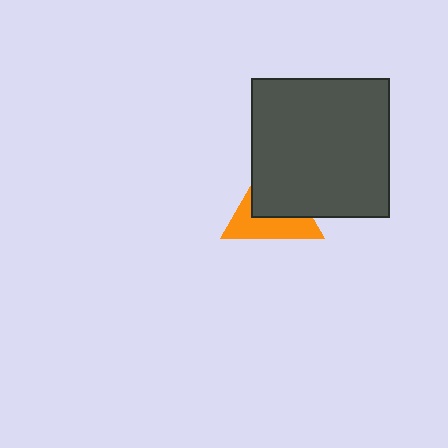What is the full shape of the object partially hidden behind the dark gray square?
The partially hidden object is an orange triangle.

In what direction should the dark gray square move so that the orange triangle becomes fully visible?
The dark gray square should move toward the upper-right. That is the shortest direction to clear the overlap and leave the orange triangle fully visible.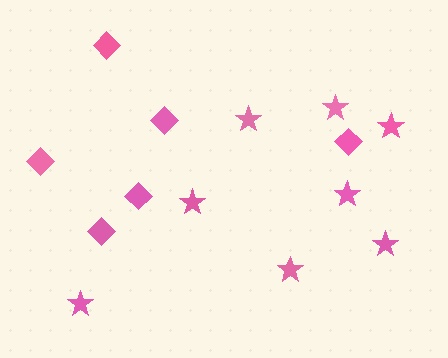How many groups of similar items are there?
There are 2 groups: one group of stars (8) and one group of diamonds (6).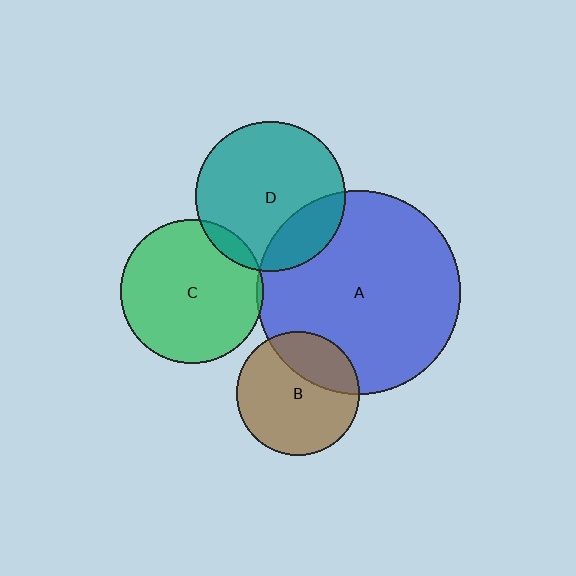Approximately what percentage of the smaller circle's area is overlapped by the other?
Approximately 30%.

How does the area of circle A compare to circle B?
Approximately 2.7 times.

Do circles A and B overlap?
Yes.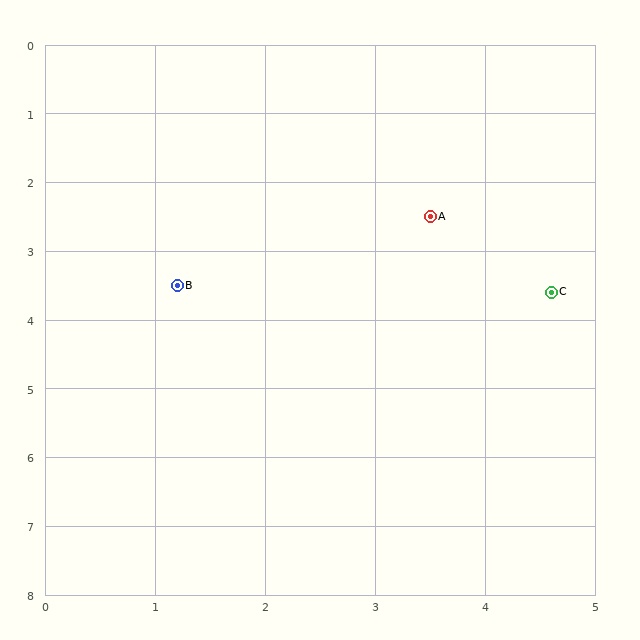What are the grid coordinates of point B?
Point B is at approximately (1.2, 3.5).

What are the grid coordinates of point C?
Point C is at approximately (4.6, 3.6).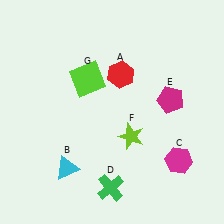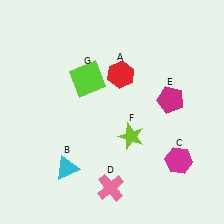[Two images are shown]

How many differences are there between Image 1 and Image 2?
There is 1 difference between the two images.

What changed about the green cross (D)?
In Image 1, D is green. In Image 2, it changed to pink.